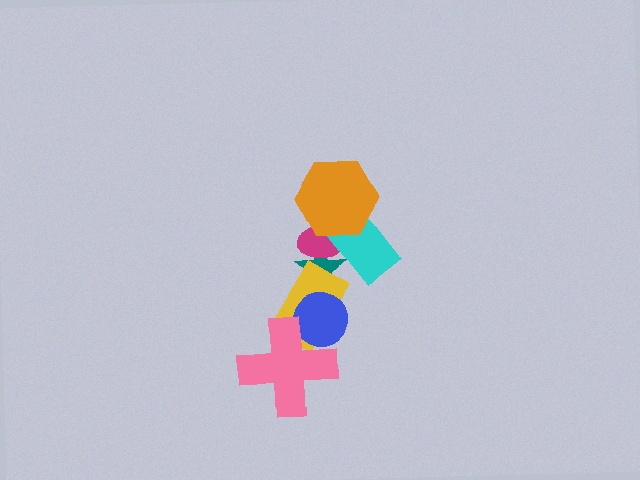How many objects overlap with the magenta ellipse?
3 objects overlap with the magenta ellipse.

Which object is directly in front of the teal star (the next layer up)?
The magenta ellipse is directly in front of the teal star.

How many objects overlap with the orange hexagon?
2 objects overlap with the orange hexagon.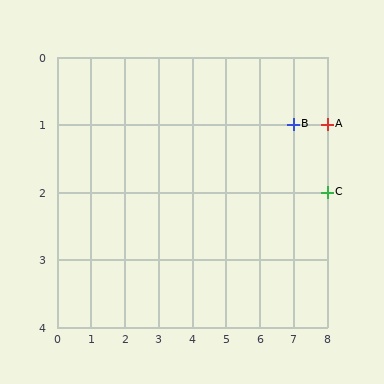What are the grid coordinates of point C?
Point C is at grid coordinates (8, 2).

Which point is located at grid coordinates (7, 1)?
Point B is at (7, 1).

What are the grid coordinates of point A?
Point A is at grid coordinates (8, 1).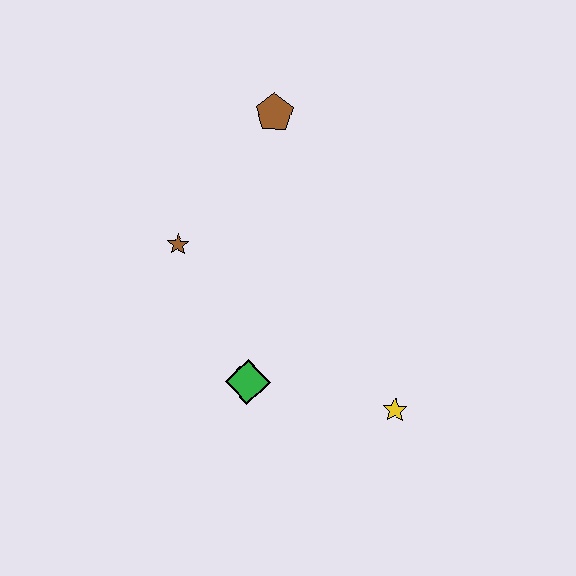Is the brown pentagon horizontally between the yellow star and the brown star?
Yes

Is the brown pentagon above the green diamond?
Yes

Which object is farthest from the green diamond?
The brown pentagon is farthest from the green diamond.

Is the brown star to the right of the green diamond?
No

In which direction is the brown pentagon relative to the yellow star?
The brown pentagon is above the yellow star.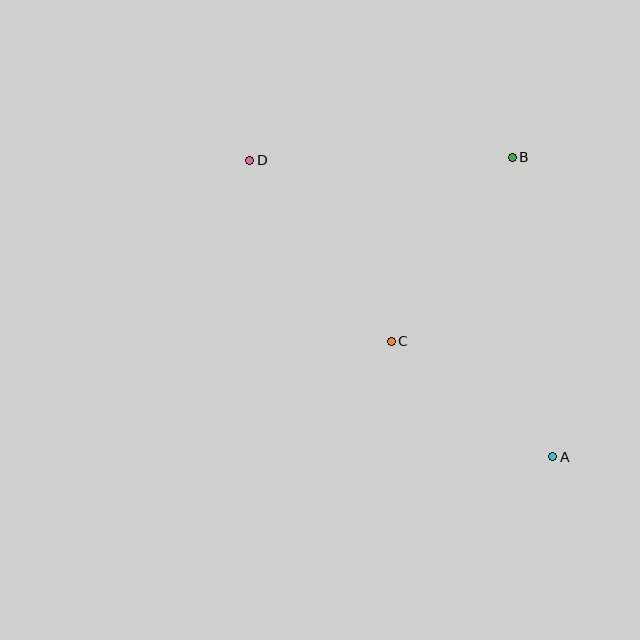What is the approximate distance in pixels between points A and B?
The distance between A and B is approximately 302 pixels.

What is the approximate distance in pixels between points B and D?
The distance between B and D is approximately 263 pixels.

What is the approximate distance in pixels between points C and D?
The distance between C and D is approximately 230 pixels.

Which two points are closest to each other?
Points A and C are closest to each other.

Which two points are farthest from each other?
Points A and D are farthest from each other.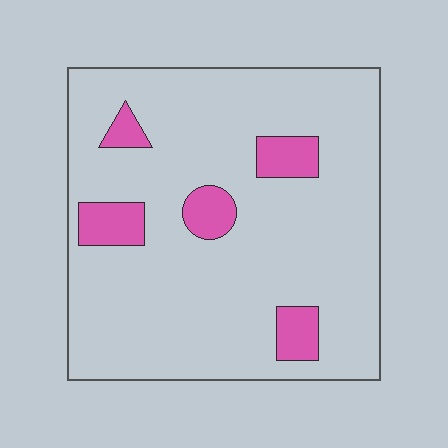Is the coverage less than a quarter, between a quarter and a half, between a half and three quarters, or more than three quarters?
Less than a quarter.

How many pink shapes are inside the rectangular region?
5.